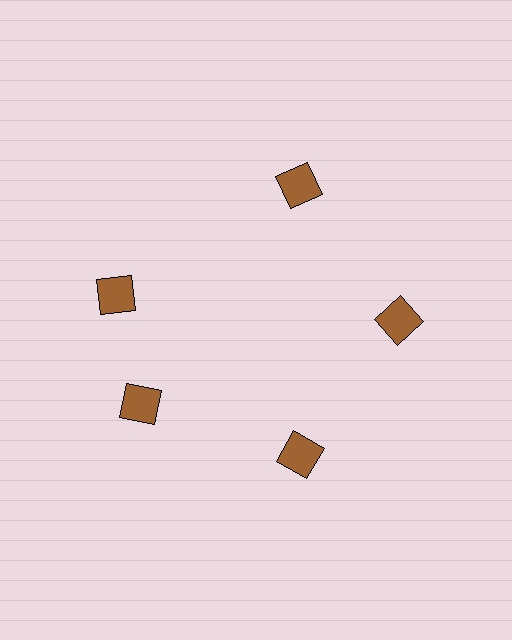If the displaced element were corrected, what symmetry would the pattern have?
It would have 5-fold rotational symmetry — the pattern would map onto itself every 72 degrees.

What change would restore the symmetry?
The symmetry would be restored by rotating it back into even spacing with its neighbors so that all 5 squares sit at equal angles and equal distance from the center.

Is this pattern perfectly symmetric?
No. The 5 brown squares are arranged in a ring, but one element near the 10 o'clock position is rotated out of alignment along the ring, breaking the 5-fold rotational symmetry.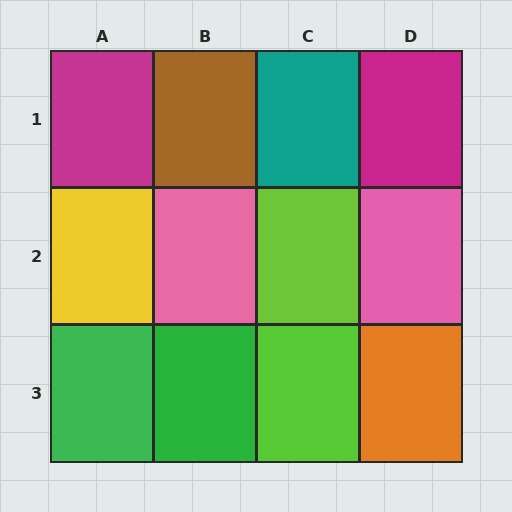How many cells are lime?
2 cells are lime.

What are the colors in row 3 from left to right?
Green, green, lime, orange.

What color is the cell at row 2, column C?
Lime.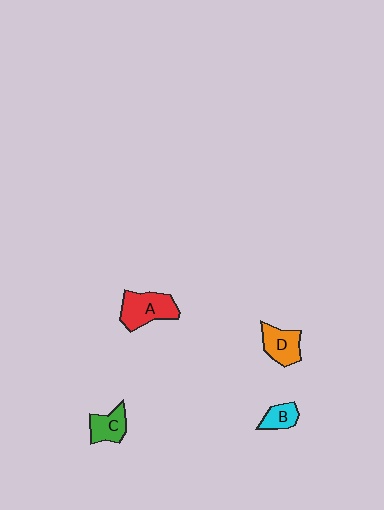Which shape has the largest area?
Shape A (red).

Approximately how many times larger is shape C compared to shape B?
Approximately 1.4 times.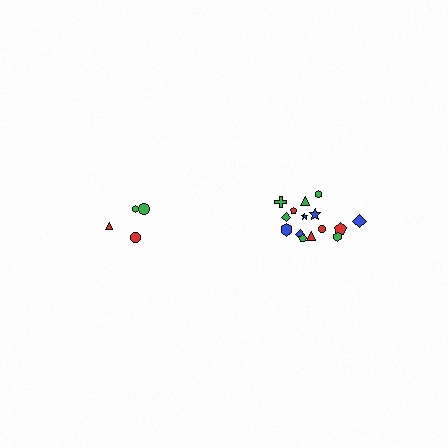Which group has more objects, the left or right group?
The right group.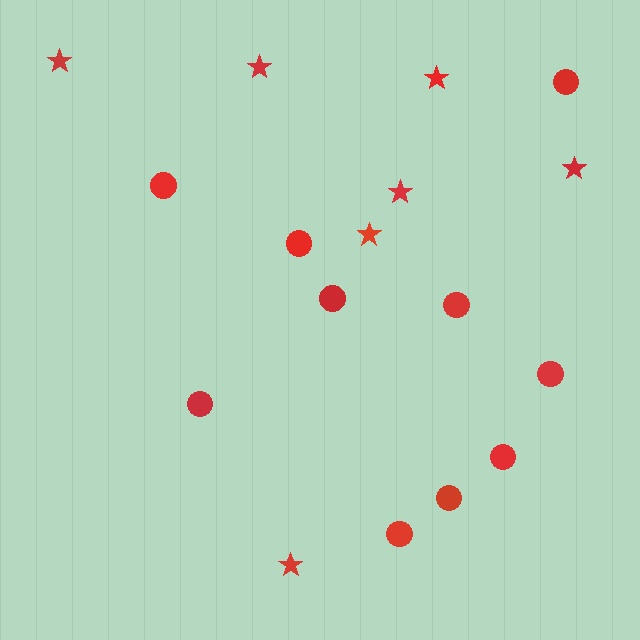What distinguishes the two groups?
There are 2 groups: one group of stars (7) and one group of circles (10).